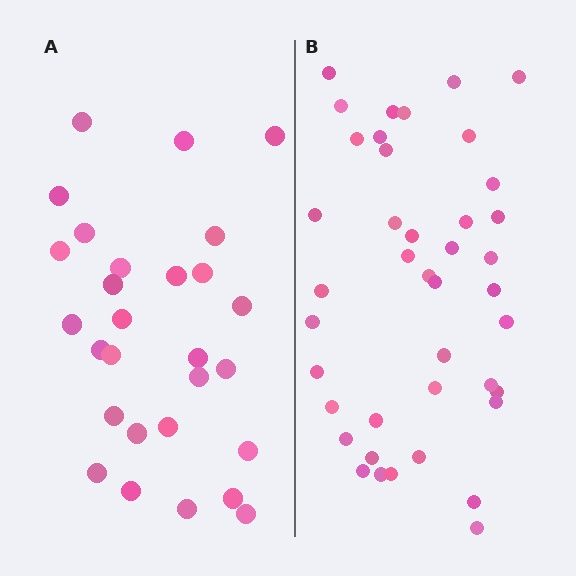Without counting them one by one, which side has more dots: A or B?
Region B (the right region) has more dots.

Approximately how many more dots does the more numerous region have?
Region B has approximately 15 more dots than region A.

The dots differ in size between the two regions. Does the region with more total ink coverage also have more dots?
No. Region A has more total ink coverage because its dots are larger, but region B actually contains more individual dots. Total area can be misleading — the number of items is what matters here.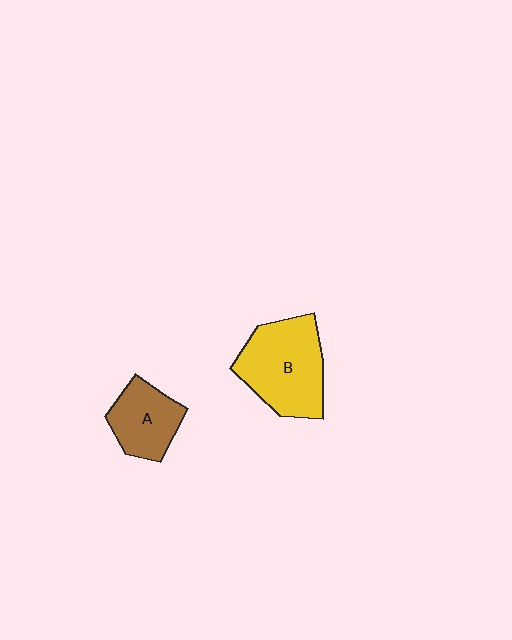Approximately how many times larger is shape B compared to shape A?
Approximately 1.6 times.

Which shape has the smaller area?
Shape A (brown).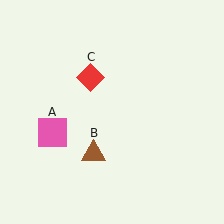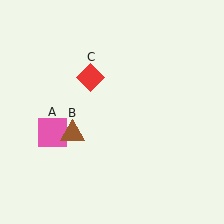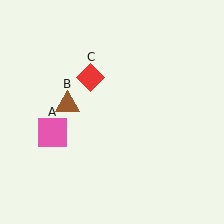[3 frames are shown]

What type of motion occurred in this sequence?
The brown triangle (object B) rotated clockwise around the center of the scene.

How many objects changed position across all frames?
1 object changed position: brown triangle (object B).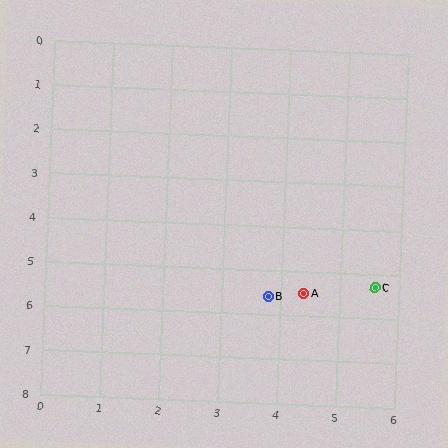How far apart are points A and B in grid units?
Points A and B are about 0.6 grid units apart.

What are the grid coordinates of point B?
Point B is at approximately (3.8, 5.6).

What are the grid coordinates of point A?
Point A is at approximately (4.4, 5.5).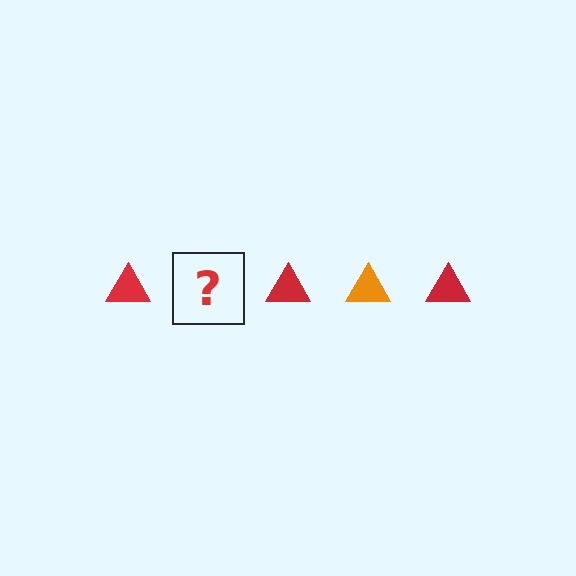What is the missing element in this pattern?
The missing element is an orange triangle.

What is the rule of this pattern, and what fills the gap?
The rule is that the pattern cycles through red, orange triangles. The gap should be filled with an orange triangle.